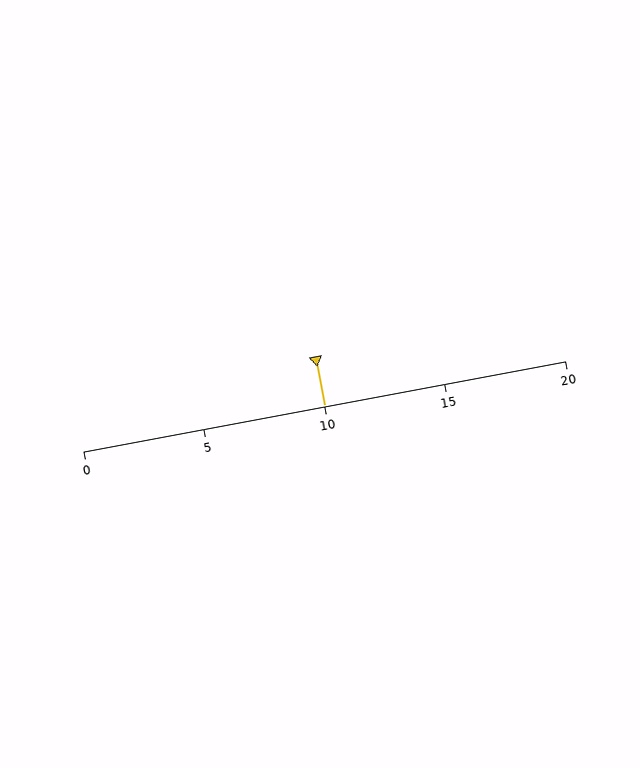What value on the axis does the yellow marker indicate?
The marker indicates approximately 10.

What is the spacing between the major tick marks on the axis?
The major ticks are spaced 5 apart.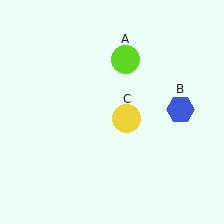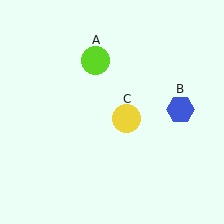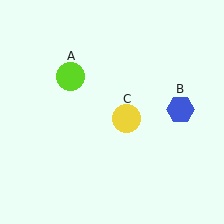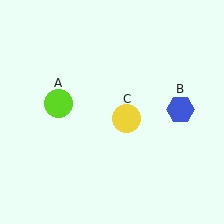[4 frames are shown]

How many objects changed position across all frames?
1 object changed position: lime circle (object A).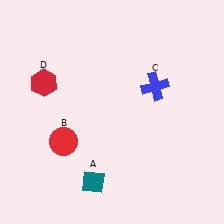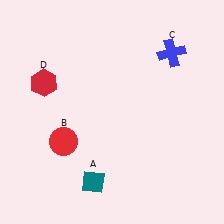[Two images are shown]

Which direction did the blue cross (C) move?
The blue cross (C) moved up.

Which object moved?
The blue cross (C) moved up.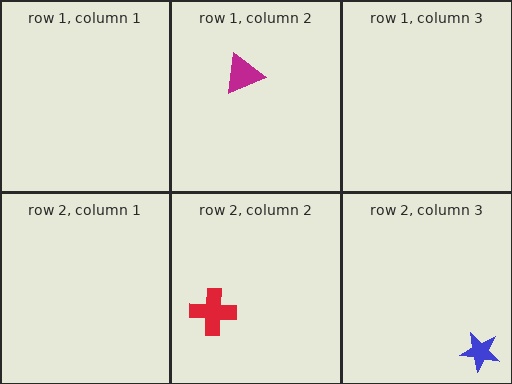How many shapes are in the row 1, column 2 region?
1.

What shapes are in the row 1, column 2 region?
The magenta triangle.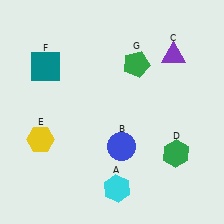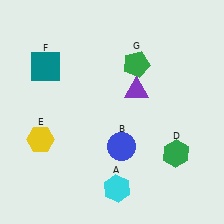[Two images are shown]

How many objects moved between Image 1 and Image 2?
1 object moved between the two images.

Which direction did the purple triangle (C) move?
The purple triangle (C) moved left.